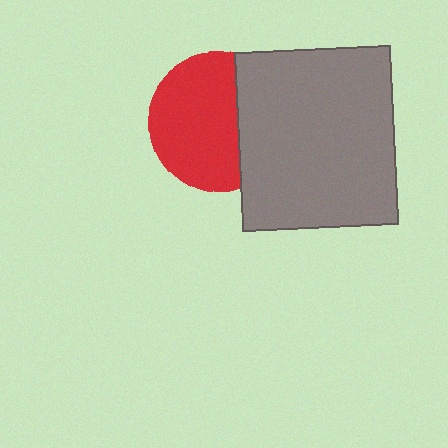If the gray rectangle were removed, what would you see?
You would see the complete red circle.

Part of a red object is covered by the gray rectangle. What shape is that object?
It is a circle.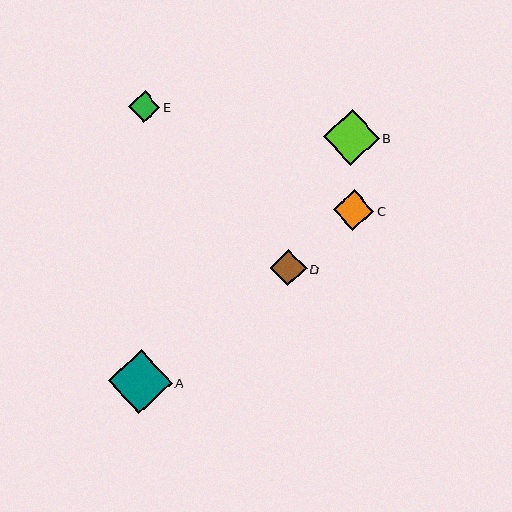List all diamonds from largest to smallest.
From largest to smallest: A, B, C, D, E.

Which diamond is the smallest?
Diamond E is the smallest with a size of approximately 32 pixels.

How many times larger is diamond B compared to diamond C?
Diamond B is approximately 1.4 times the size of diamond C.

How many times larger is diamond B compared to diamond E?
Diamond B is approximately 1.8 times the size of diamond E.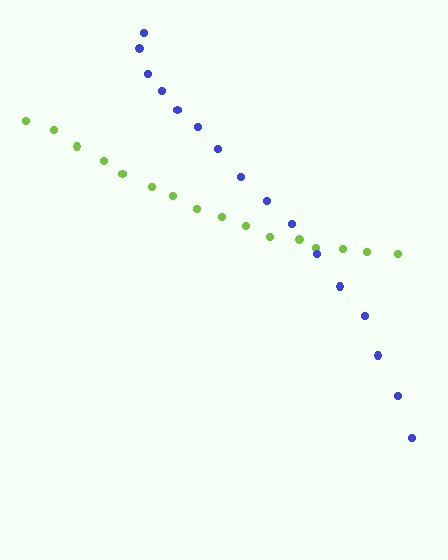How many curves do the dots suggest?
There are 2 distinct paths.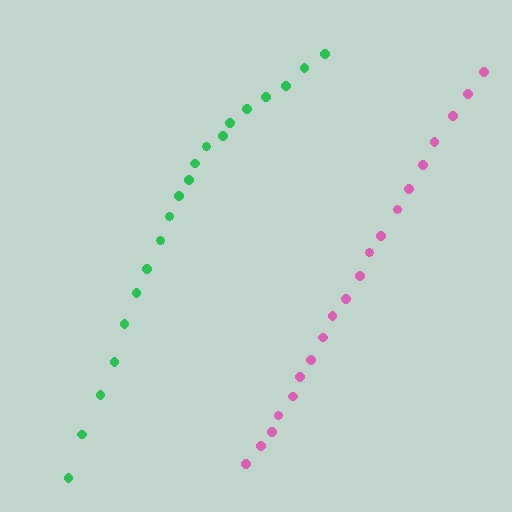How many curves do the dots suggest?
There are 2 distinct paths.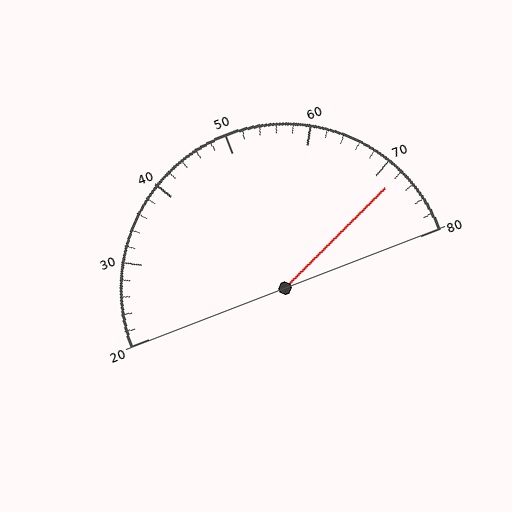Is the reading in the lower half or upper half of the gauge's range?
The reading is in the upper half of the range (20 to 80).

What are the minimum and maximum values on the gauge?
The gauge ranges from 20 to 80.